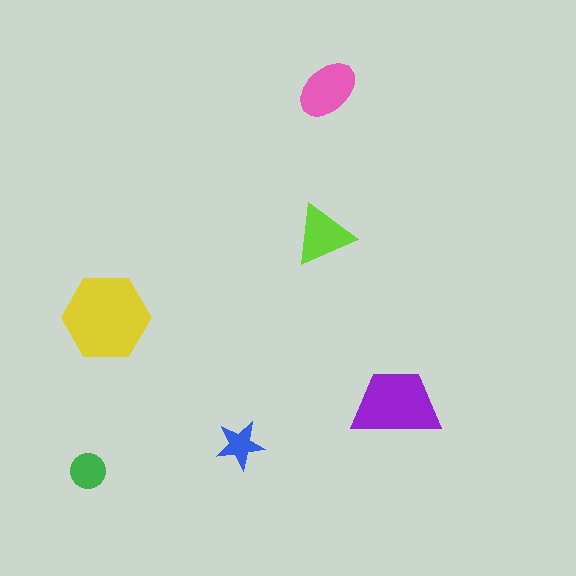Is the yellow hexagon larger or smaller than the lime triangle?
Larger.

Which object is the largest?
The yellow hexagon.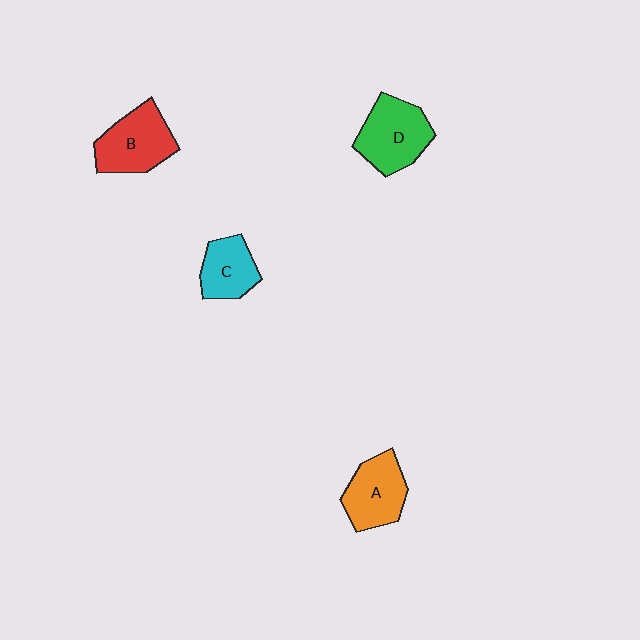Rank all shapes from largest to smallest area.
From largest to smallest: D (green), B (red), A (orange), C (cyan).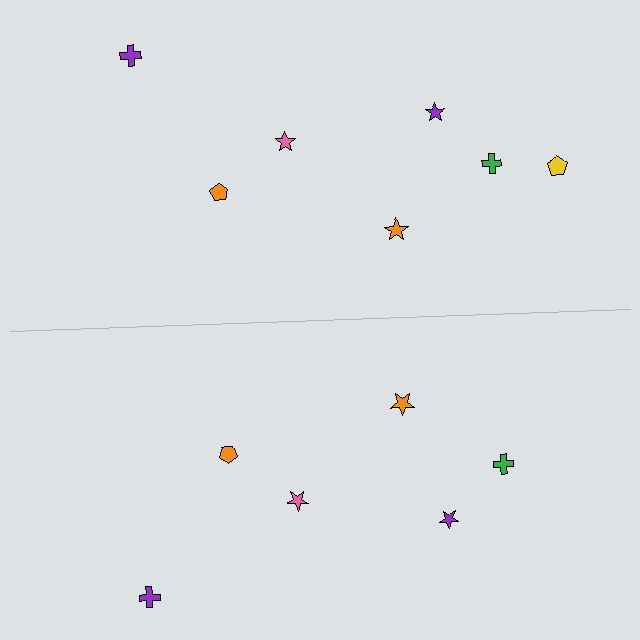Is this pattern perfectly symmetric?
No, the pattern is not perfectly symmetric. A yellow pentagon is missing from the bottom side.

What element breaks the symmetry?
A yellow pentagon is missing from the bottom side.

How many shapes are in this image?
There are 13 shapes in this image.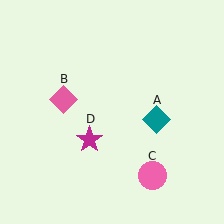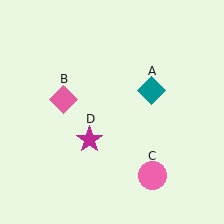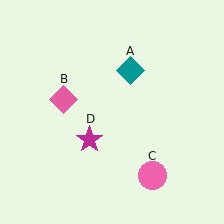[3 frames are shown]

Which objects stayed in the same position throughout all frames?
Pink diamond (object B) and pink circle (object C) and magenta star (object D) remained stationary.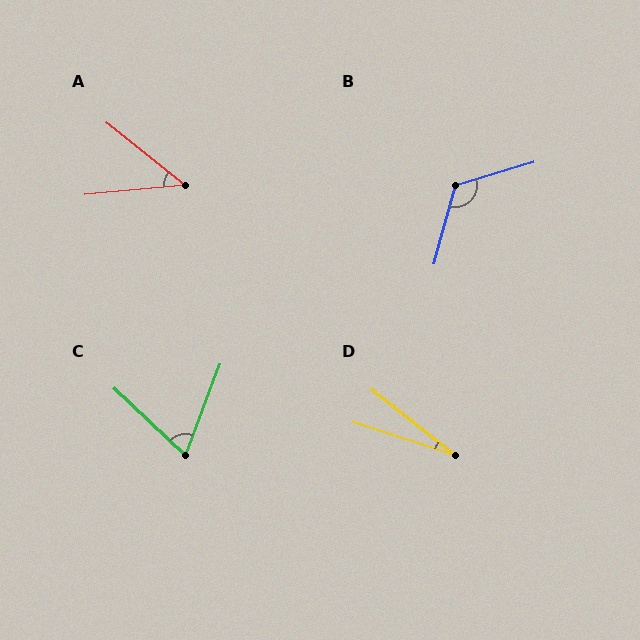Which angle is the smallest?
D, at approximately 20 degrees.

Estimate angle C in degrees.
Approximately 67 degrees.